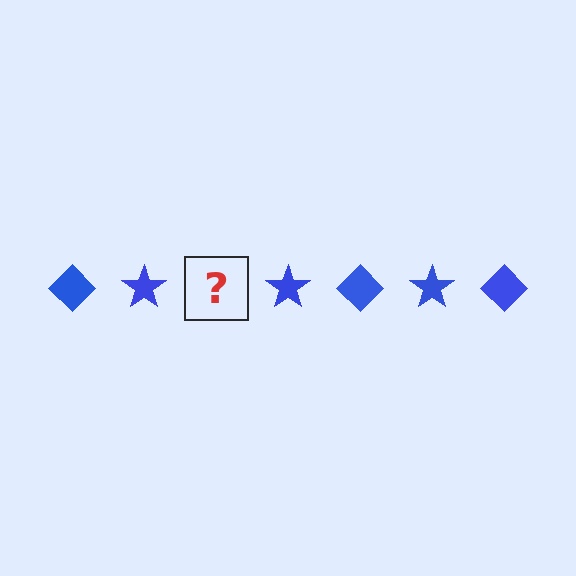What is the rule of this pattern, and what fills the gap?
The rule is that the pattern cycles through diamond, star shapes in blue. The gap should be filled with a blue diamond.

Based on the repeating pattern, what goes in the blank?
The blank should be a blue diamond.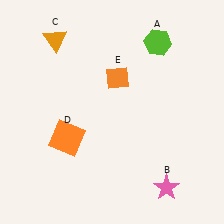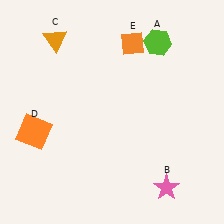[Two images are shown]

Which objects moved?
The objects that moved are: the orange square (D), the orange diamond (E).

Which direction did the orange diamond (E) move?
The orange diamond (E) moved up.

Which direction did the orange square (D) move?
The orange square (D) moved left.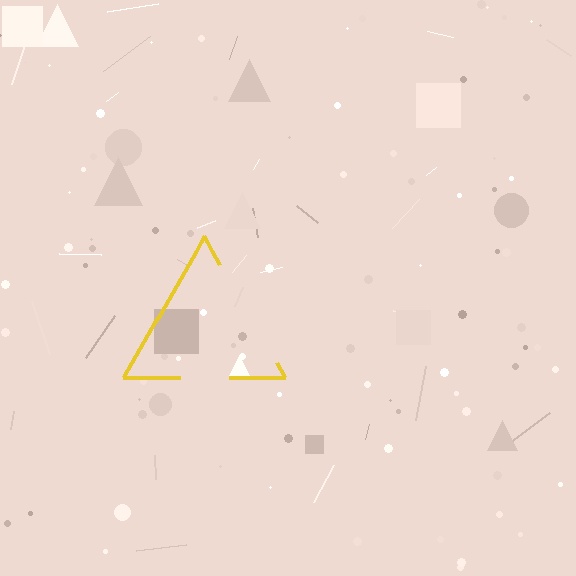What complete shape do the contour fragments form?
The contour fragments form a triangle.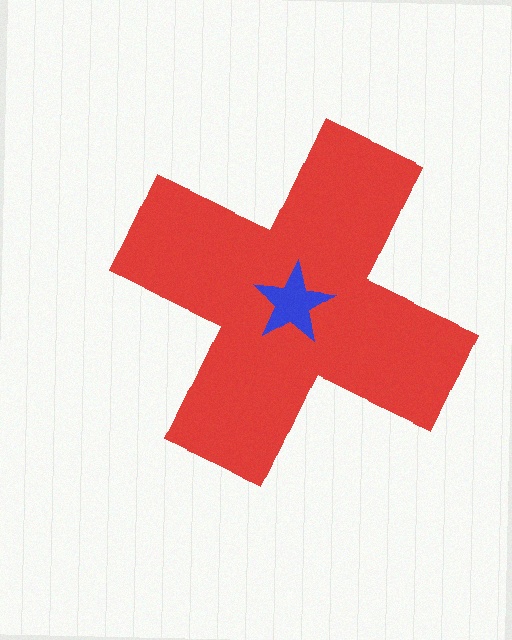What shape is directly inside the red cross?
The blue star.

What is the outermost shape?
The red cross.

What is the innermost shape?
The blue star.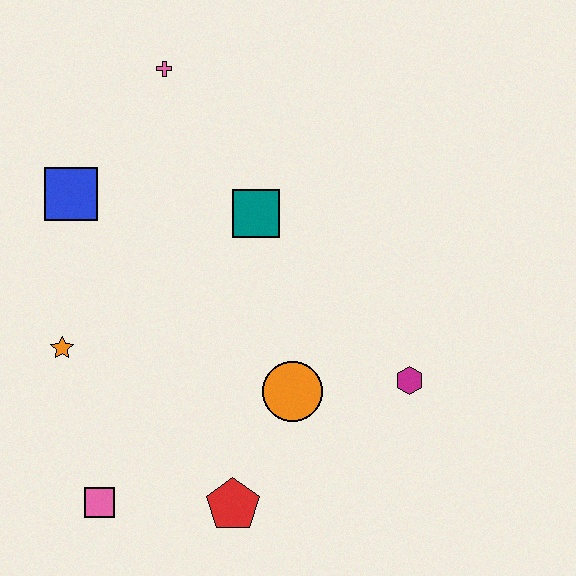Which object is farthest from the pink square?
The pink cross is farthest from the pink square.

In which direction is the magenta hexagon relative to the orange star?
The magenta hexagon is to the right of the orange star.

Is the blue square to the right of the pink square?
No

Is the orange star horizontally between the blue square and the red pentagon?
No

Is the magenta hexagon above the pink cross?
No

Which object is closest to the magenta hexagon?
The orange circle is closest to the magenta hexagon.